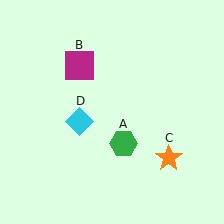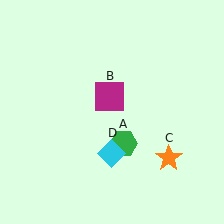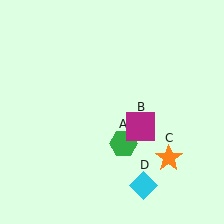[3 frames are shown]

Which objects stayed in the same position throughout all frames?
Green hexagon (object A) and orange star (object C) remained stationary.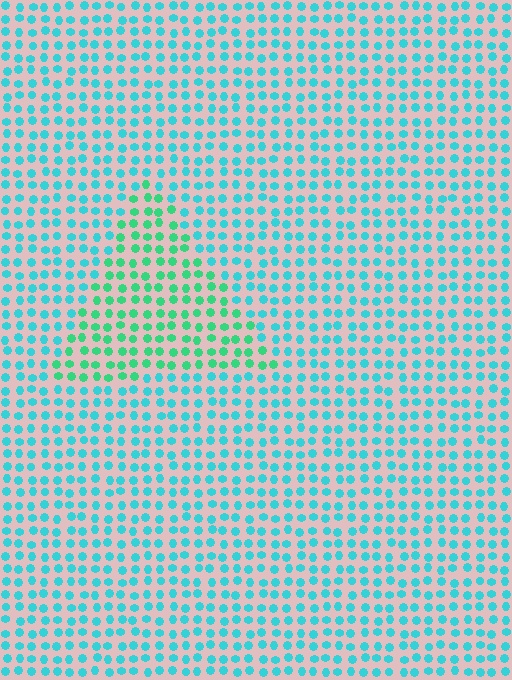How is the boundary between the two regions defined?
The boundary is defined purely by a slight shift in hue (about 34 degrees). Spacing, size, and orientation are identical on both sides.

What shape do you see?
I see a triangle.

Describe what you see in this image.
The image is filled with small cyan elements in a uniform arrangement. A triangle-shaped region is visible where the elements are tinted to a slightly different hue, forming a subtle color boundary.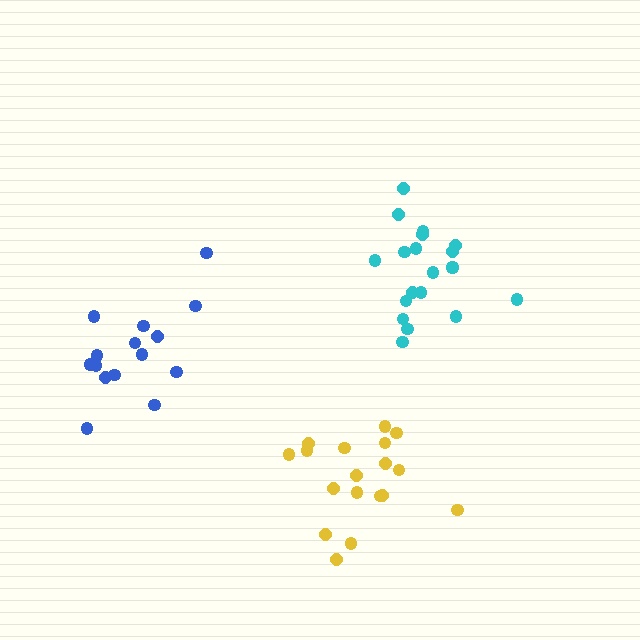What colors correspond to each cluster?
The clusters are colored: blue, yellow, cyan.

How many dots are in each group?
Group 1: 15 dots, Group 2: 18 dots, Group 3: 20 dots (53 total).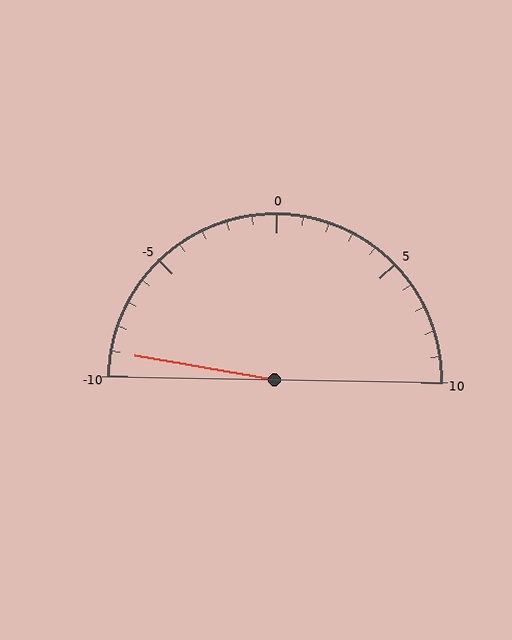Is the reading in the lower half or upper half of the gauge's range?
The reading is in the lower half of the range (-10 to 10).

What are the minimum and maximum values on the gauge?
The gauge ranges from -10 to 10.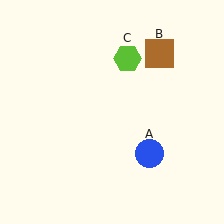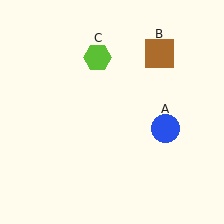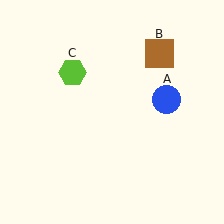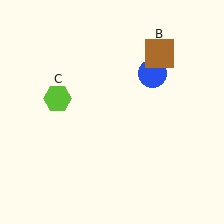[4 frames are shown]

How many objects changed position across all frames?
2 objects changed position: blue circle (object A), lime hexagon (object C).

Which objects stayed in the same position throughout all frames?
Brown square (object B) remained stationary.